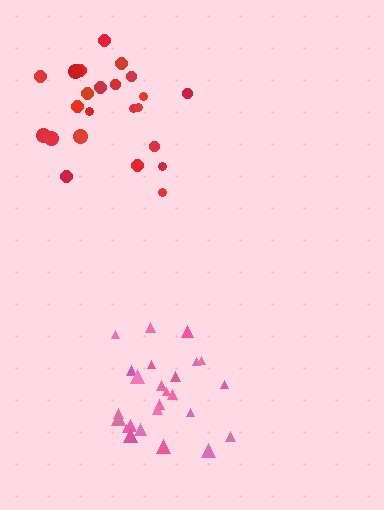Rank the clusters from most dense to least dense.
pink, red.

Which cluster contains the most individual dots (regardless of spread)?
Pink (25).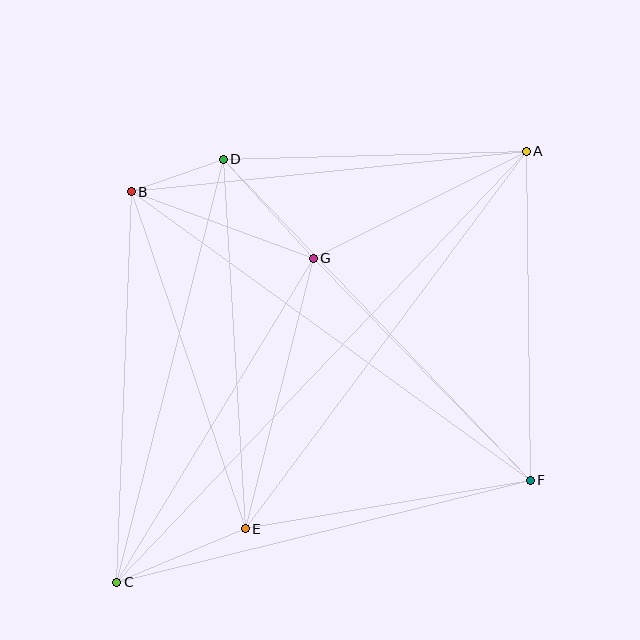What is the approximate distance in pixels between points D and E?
The distance between D and E is approximately 370 pixels.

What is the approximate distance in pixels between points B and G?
The distance between B and G is approximately 194 pixels.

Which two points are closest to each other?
Points B and D are closest to each other.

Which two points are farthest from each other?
Points A and C are farthest from each other.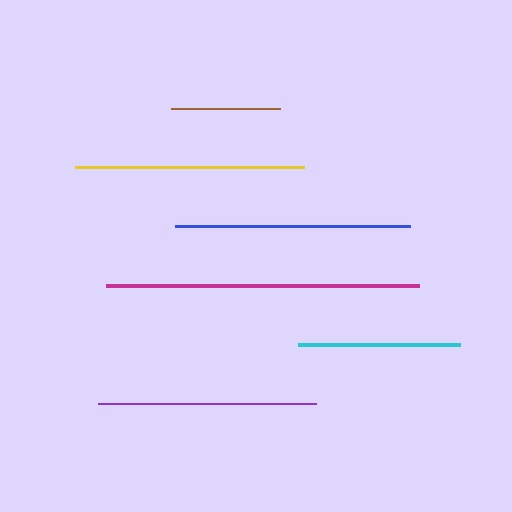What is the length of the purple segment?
The purple segment is approximately 218 pixels long.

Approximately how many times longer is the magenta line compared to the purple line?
The magenta line is approximately 1.4 times the length of the purple line.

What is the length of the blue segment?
The blue segment is approximately 235 pixels long.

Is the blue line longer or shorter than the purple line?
The blue line is longer than the purple line.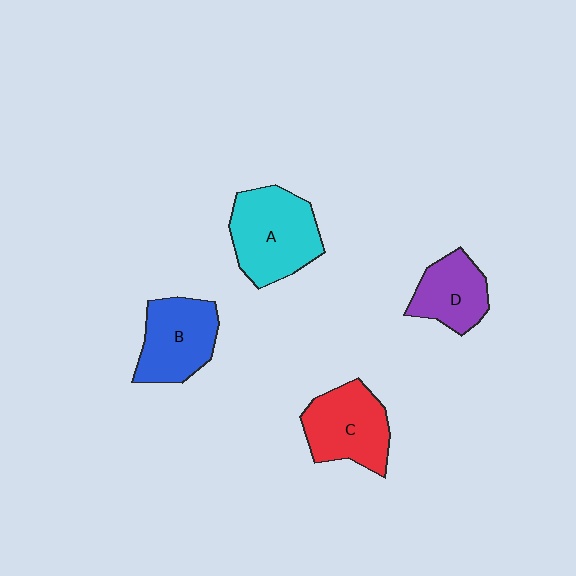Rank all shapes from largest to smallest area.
From largest to smallest: A (cyan), C (red), B (blue), D (purple).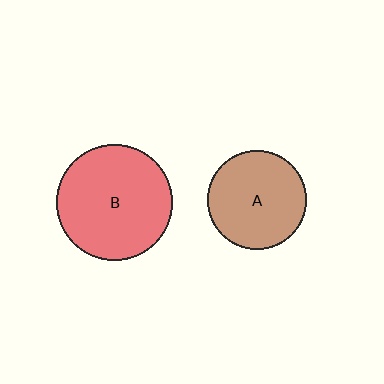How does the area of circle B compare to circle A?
Approximately 1.4 times.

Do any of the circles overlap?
No, none of the circles overlap.